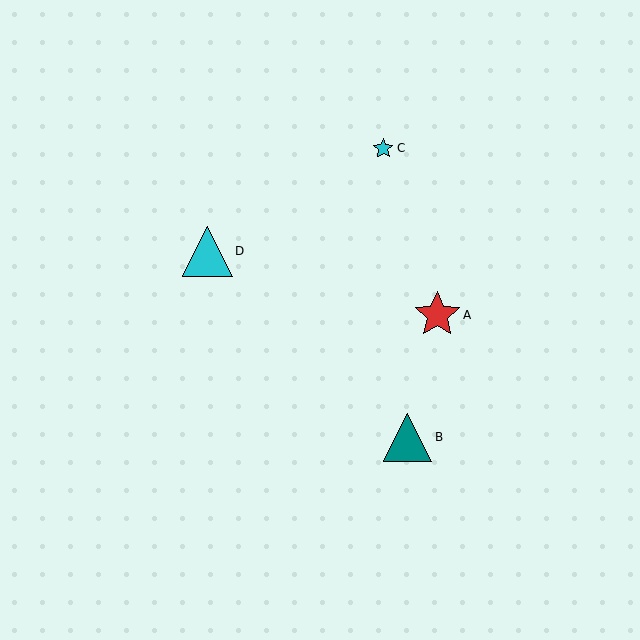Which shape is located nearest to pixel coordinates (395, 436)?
The teal triangle (labeled B) at (408, 437) is nearest to that location.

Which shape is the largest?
The cyan triangle (labeled D) is the largest.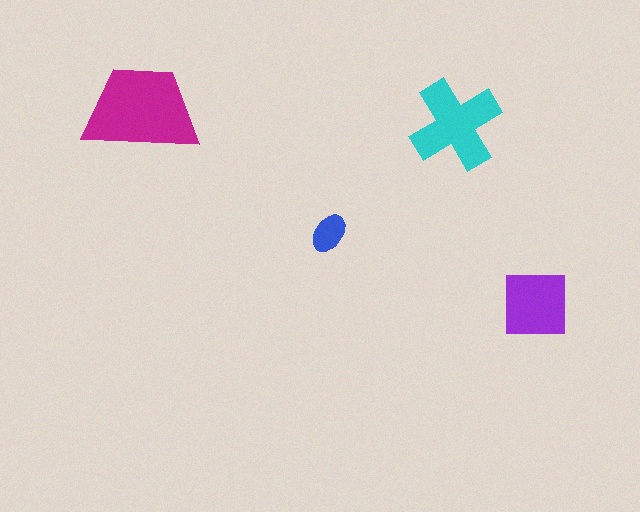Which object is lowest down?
The purple square is bottommost.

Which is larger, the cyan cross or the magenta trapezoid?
The magenta trapezoid.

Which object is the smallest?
The blue ellipse.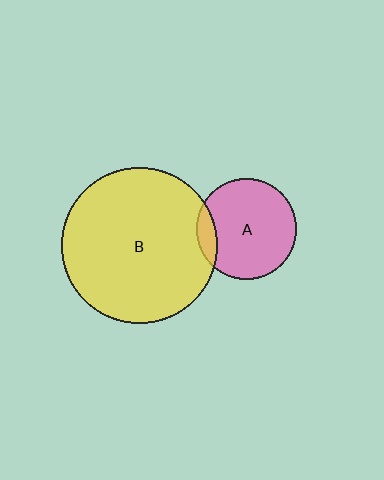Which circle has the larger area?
Circle B (yellow).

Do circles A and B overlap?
Yes.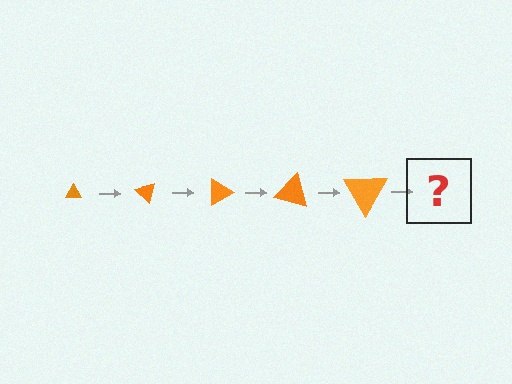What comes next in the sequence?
The next element should be a triangle, larger than the previous one and rotated 225 degrees from the start.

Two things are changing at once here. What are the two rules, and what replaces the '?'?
The two rules are that the triangle grows larger each step and it rotates 45 degrees each step. The '?' should be a triangle, larger than the previous one and rotated 225 degrees from the start.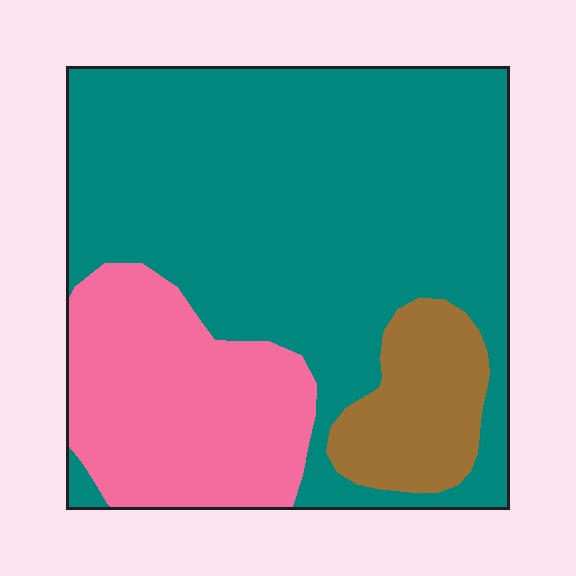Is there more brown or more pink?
Pink.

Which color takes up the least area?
Brown, at roughly 10%.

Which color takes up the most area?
Teal, at roughly 65%.